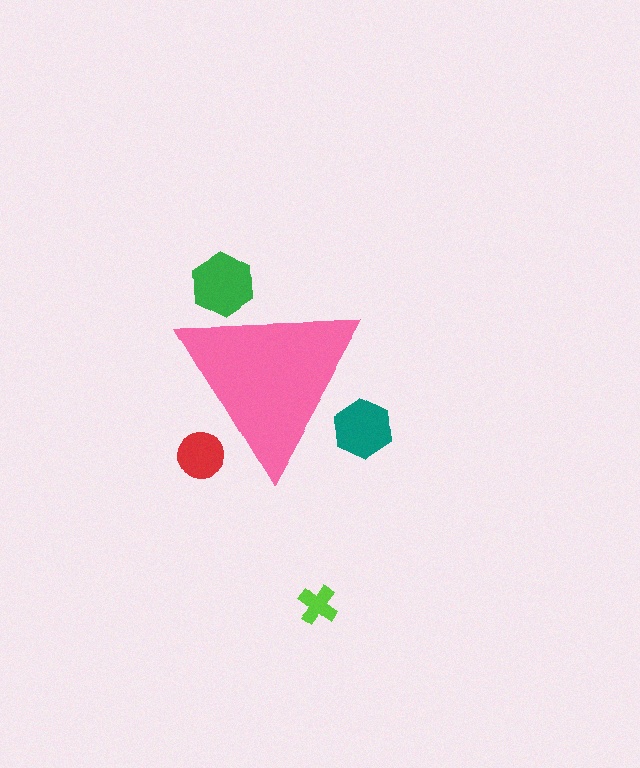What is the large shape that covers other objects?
A pink triangle.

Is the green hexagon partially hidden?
Yes, the green hexagon is partially hidden behind the pink triangle.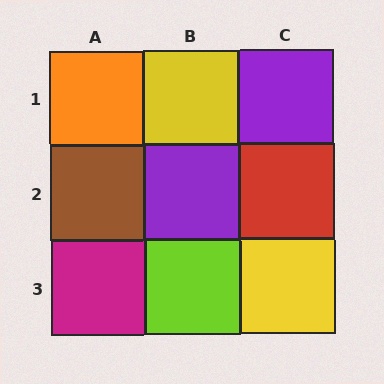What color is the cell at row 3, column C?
Yellow.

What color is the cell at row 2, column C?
Red.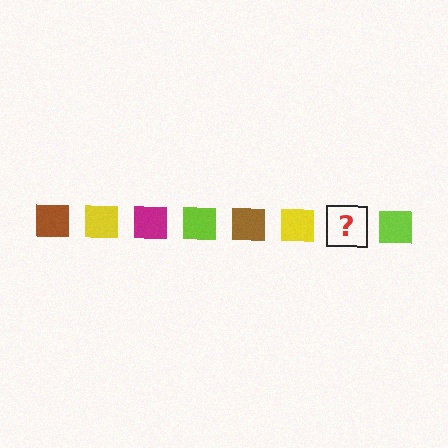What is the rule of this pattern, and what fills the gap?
The rule is that the pattern cycles through brown, yellow, magenta, lime squares. The gap should be filled with a magenta square.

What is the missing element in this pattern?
The missing element is a magenta square.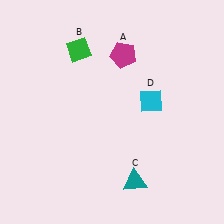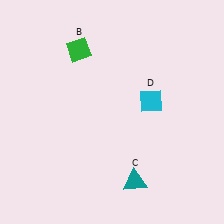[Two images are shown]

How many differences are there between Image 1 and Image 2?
There is 1 difference between the two images.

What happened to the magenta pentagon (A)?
The magenta pentagon (A) was removed in Image 2. It was in the top-right area of Image 1.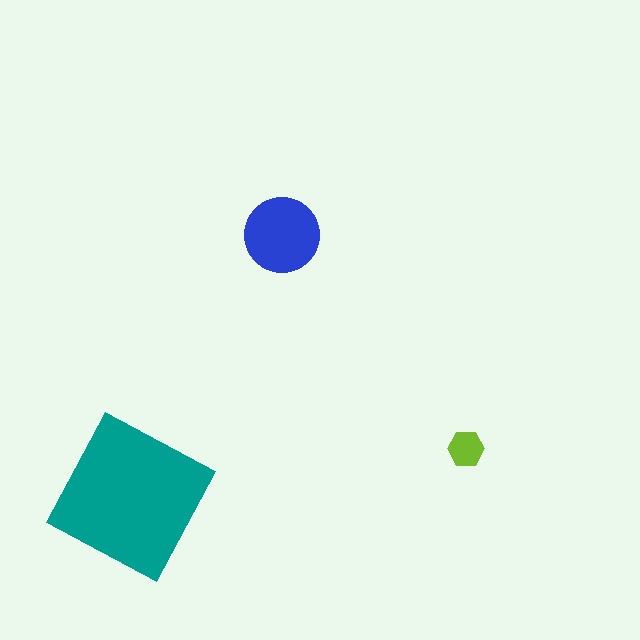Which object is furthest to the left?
The teal square is leftmost.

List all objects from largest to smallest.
The teal square, the blue circle, the lime hexagon.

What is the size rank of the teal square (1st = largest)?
1st.